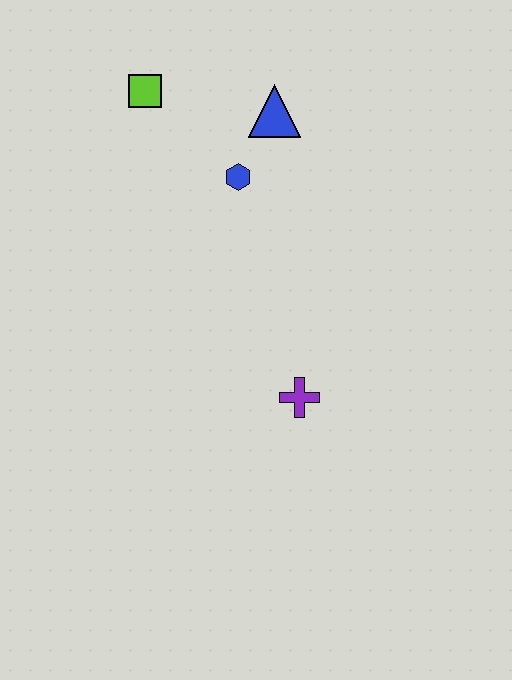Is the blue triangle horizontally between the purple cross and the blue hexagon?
Yes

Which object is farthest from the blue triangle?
The purple cross is farthest from the blue triangle.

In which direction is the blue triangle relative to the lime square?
The blue triangle is to the right of the lime square.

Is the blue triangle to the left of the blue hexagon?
No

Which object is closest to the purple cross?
The blue hexagon is closest to the purple cross.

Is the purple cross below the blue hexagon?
Yes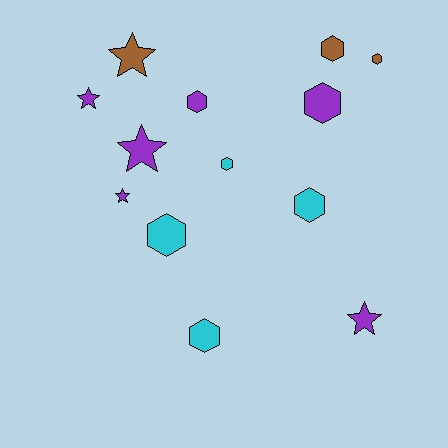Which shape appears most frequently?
Hexagon, with 8 objects.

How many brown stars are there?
There is 1 brown star.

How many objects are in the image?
There are 13 objects.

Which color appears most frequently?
Purple, with 6 objects.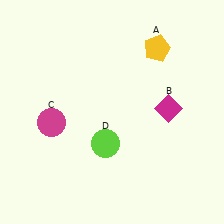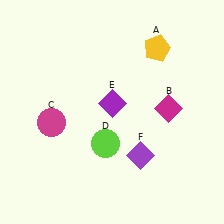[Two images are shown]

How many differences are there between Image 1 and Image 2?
There are 2 differences between the two images.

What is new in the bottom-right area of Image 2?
A purple diamond (F) was added in the bottom-right area of Image 2.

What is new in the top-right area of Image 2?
A purple diamond (E) was added in the top-right area of Image 2.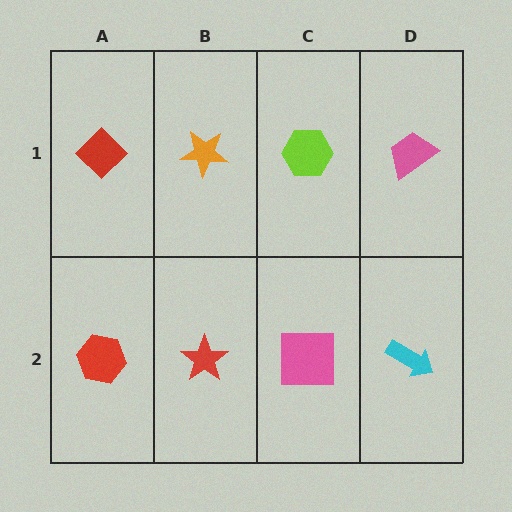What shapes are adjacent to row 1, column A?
A red hexagon (row 2, column A), an orange star (row 1, column B).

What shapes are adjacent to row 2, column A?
A red diamond (row 1, column A), a red star (row 2, column B).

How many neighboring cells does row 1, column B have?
3.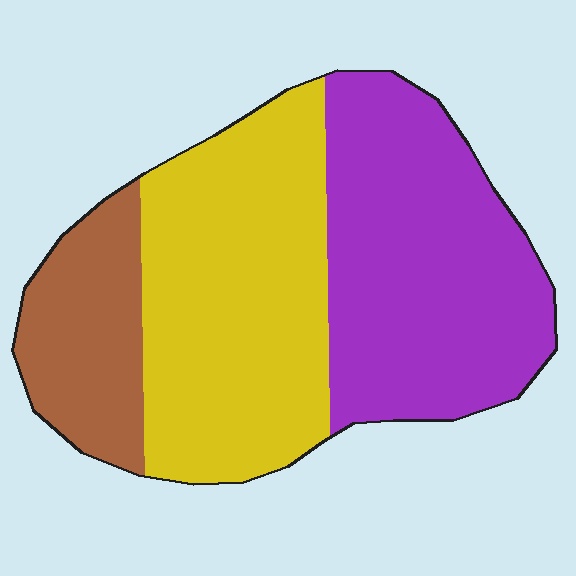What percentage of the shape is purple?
Purple covers roughly 40% of the shape.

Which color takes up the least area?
Brown, at roughly 15%.